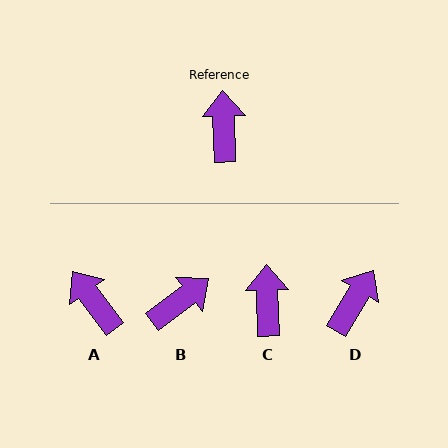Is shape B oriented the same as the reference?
No, it is off by about 54 degrees.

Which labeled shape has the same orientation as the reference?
C.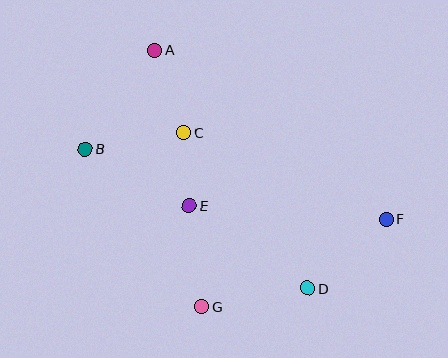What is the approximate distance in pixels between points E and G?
The distance between E and G is approximately 101 pixels.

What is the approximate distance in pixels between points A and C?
The distance between A and C is approximately 87 pixels.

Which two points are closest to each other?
Points C and E are closest to each other.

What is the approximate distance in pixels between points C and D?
The distance between C and D is approximately 199 pixels.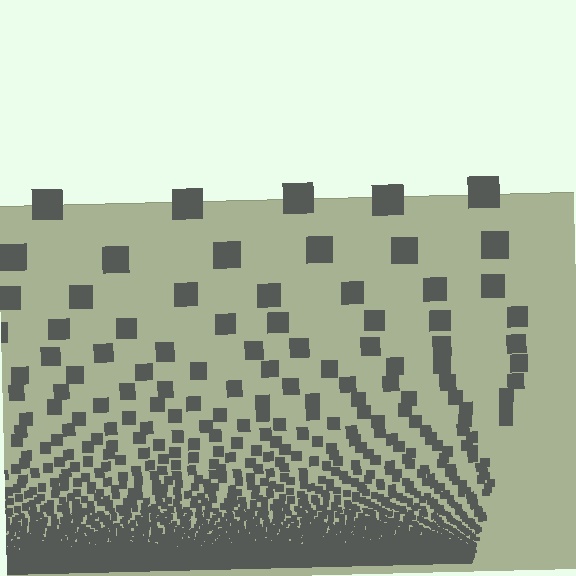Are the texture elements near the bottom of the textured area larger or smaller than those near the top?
Smaller. The gradient is inverted — elements near the bottom are smaller and denser.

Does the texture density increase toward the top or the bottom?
Density increases toward the bottom.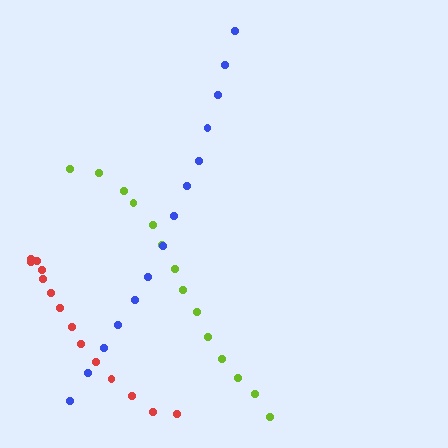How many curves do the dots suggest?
There are 3 distinct paths.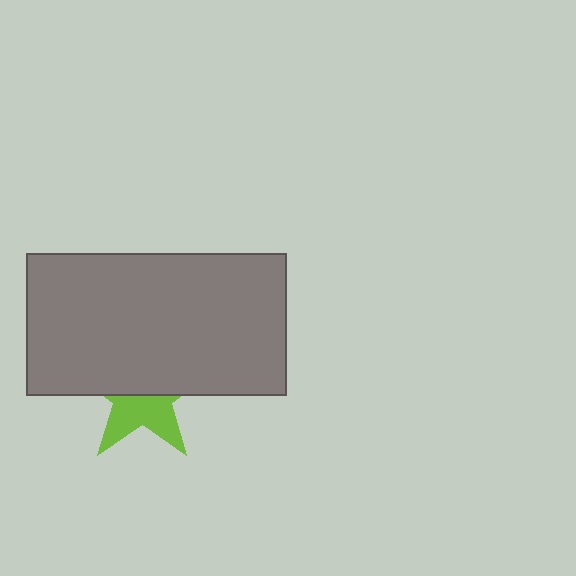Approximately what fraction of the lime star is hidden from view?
Roughly 56% of the lime star is hidden behind the gray rectangle.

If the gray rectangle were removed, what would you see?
You would see the complete lime star.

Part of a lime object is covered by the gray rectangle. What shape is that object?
It is a star.